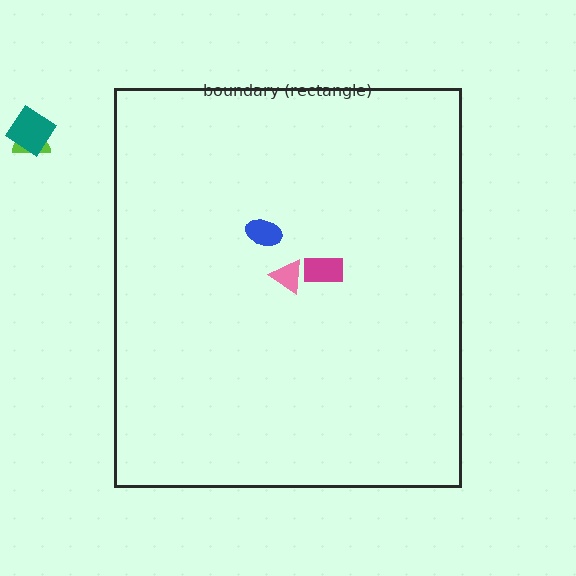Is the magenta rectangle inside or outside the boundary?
Inside.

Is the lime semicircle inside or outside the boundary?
Outside.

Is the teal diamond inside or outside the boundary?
Outside.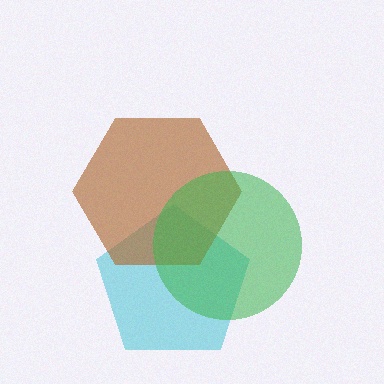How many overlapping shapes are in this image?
There are 3 overlapping shapes in the image.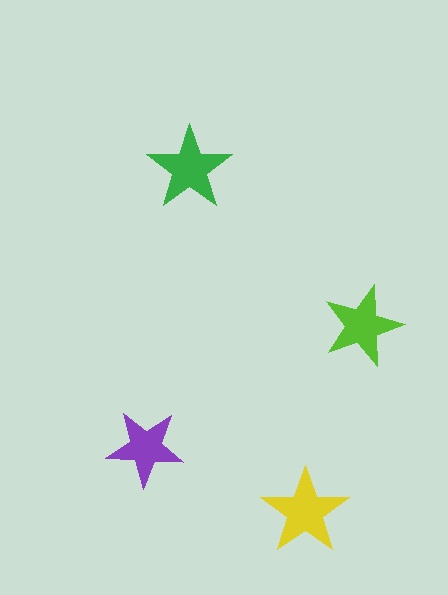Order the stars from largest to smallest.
the yellow one, the green one, the lime one, the purple one.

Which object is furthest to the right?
The lime star is rightmost.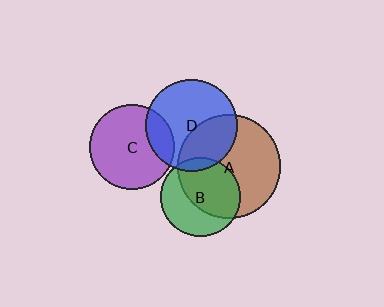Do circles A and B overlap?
Yes.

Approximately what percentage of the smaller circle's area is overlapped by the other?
Approximately 55%.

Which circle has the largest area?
Circle A (brown).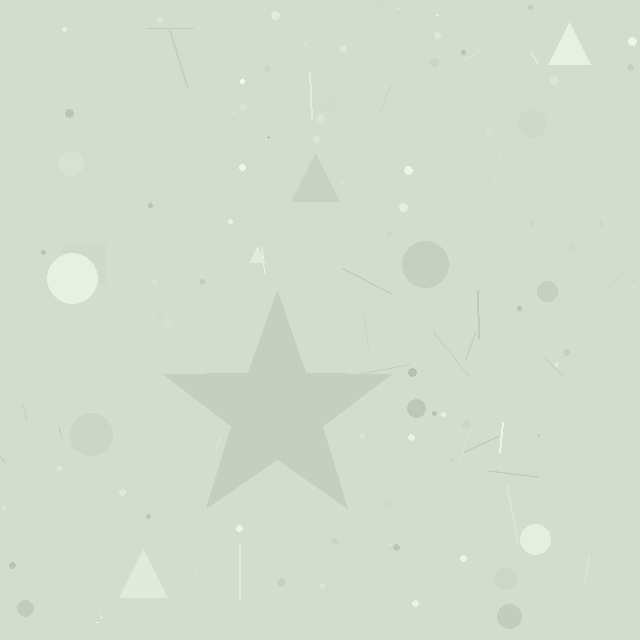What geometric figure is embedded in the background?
A star is embedded in the background.